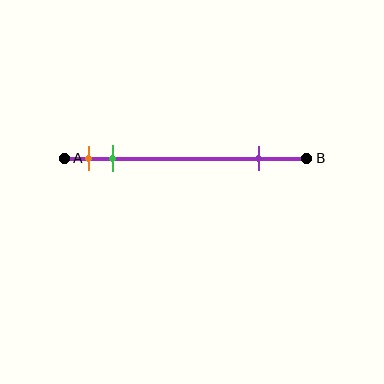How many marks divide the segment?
There are 3 marks dividing the segment.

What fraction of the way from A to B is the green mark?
The green mark is approximately 20% (0.2) of the way from A to B.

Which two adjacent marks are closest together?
The orange and green marks are the closest adjacent pair.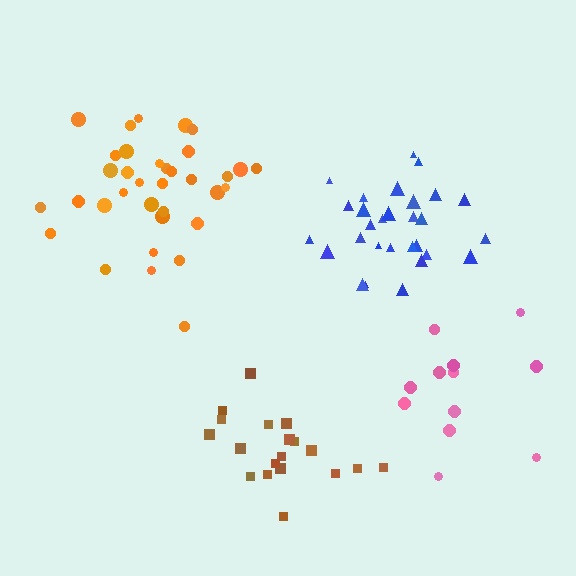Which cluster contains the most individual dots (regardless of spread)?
Orange (35).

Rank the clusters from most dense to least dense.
blue, orange, brown, pink.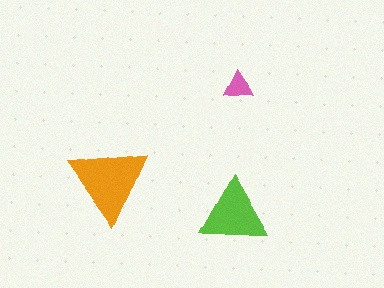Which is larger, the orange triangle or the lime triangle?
The orange one.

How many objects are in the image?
There are 3 objects in the image.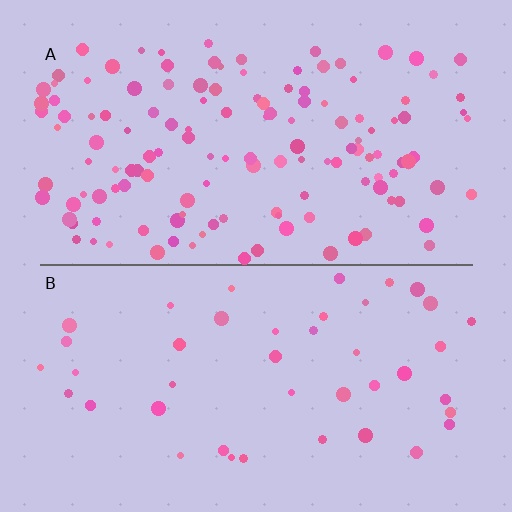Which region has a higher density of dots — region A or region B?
A (the top).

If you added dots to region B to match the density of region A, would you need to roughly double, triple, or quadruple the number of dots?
Approximately triple.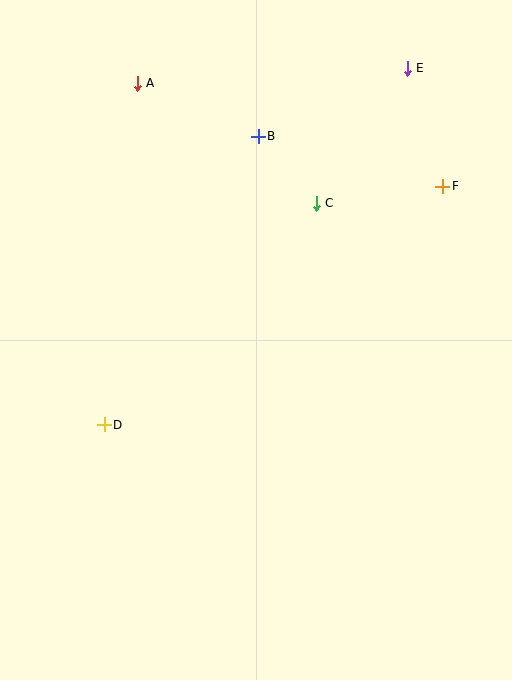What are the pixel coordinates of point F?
Point F is at (443, 186).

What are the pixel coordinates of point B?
Point B is at (258, 136).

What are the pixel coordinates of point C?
Point C is at (316, 203).